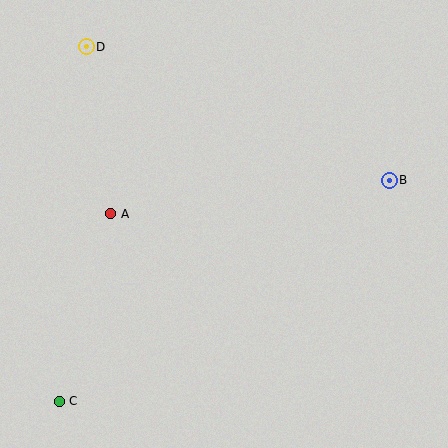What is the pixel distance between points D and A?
The distance between D and A is 169 pixels.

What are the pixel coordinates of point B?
Point B is at (389, 180).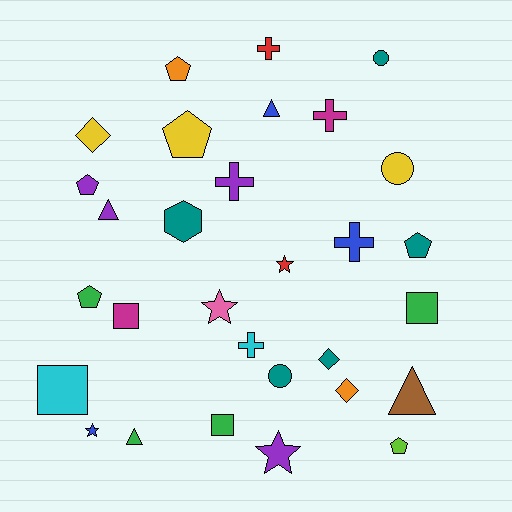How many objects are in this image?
There are 30 objects.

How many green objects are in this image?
There are 4 green objects.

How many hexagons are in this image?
There is 1 hexagon.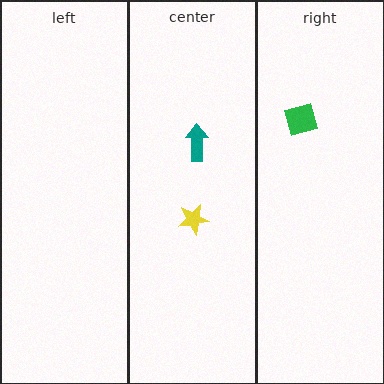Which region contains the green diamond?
The right region.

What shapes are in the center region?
The teal arrow, the yellow star.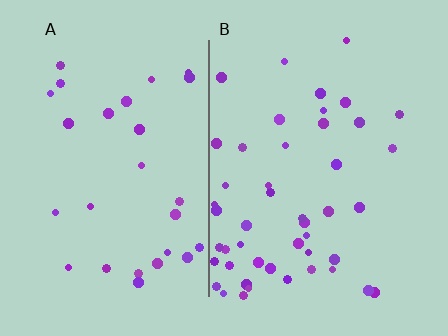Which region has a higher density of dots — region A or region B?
B (the right).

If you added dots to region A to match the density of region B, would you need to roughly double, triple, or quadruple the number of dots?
Approximately double.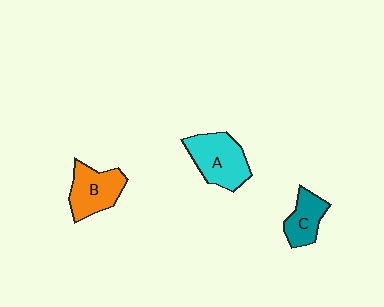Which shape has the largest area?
Shape A (cyan).